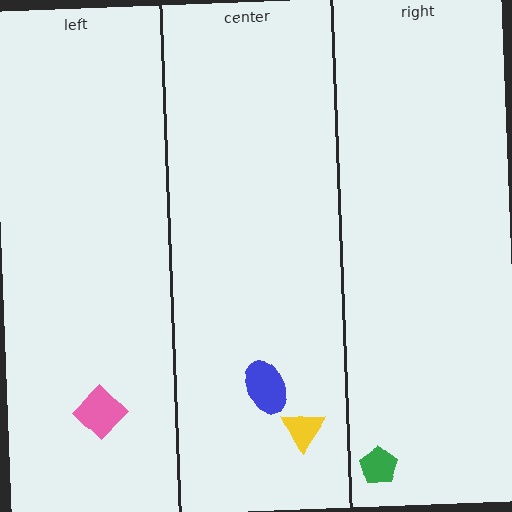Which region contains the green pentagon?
The right region.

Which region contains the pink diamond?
The left region.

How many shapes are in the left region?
1.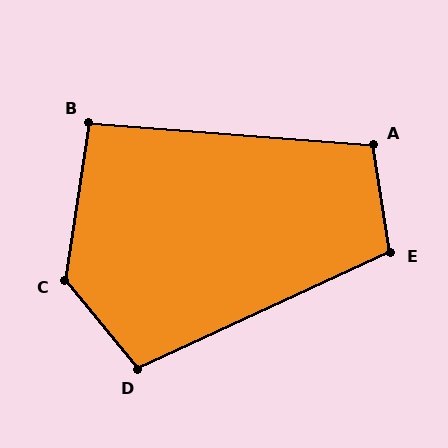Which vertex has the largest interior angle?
C, at approximately 132 degrees.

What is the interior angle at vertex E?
Approximately 106 degrees (obtuse).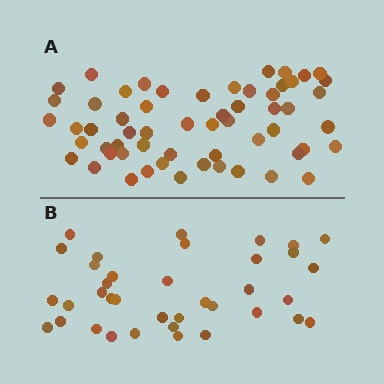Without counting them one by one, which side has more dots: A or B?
Region A (the top region) has more dots.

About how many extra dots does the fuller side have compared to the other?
Region A has approximately 20 more dots than region B.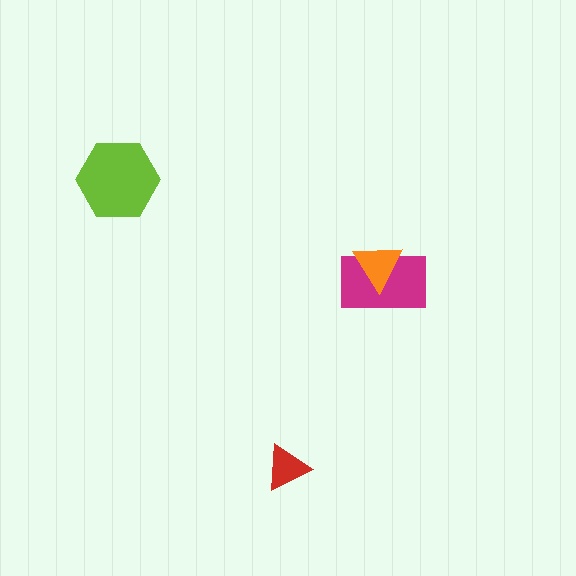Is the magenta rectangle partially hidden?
Yes, it is partially covered by another shape.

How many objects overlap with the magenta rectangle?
1 object overlaps with the magenta rectangle.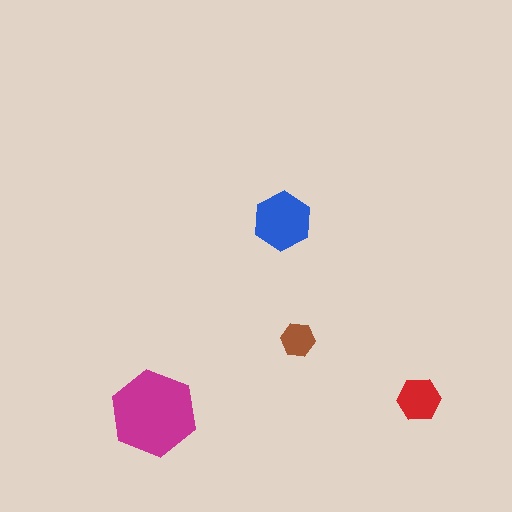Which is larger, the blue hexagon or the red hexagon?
The blue one.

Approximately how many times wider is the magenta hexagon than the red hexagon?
About 2 times wider.